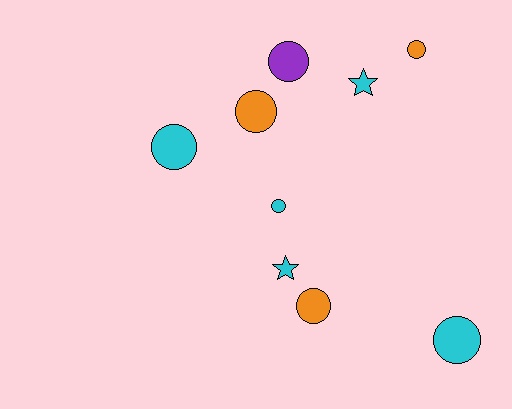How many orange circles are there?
There are 3 orange circles.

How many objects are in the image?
There are 9 objects.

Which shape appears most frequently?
Circle, with 7 objects.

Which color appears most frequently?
Cyan, with 5 objects.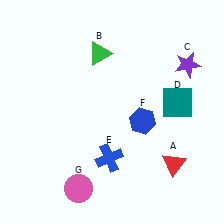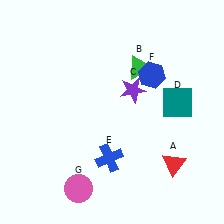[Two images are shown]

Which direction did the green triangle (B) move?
The green triangle (B) moved right.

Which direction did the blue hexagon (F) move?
The blue hexagon (F) moved up.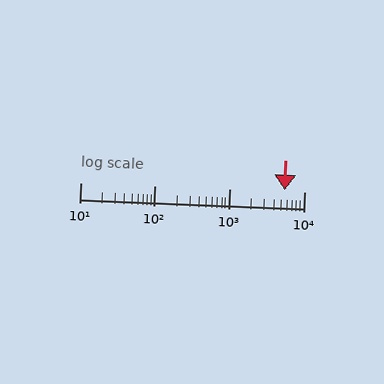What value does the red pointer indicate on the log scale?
The pointer indicates approximately 5500.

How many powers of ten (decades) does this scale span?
The scale spans 3 decades, from 10 to 10000.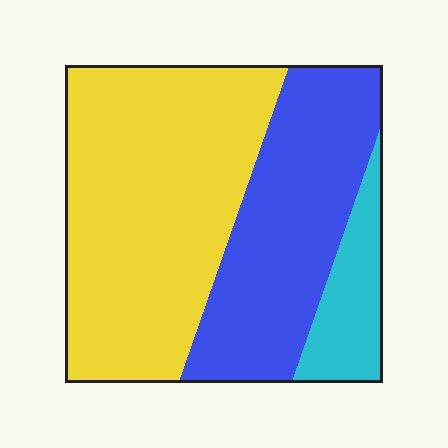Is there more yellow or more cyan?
Yellow.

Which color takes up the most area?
Yellow, at roughly 55%.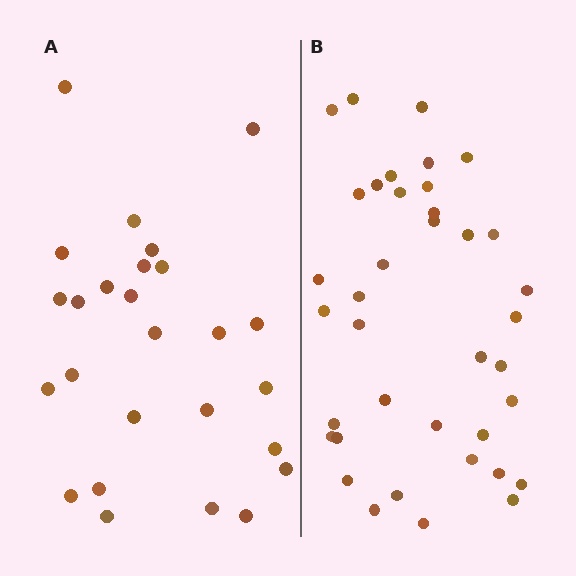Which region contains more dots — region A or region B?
Region B (the right region) has more dots.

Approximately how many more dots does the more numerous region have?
Region B has roughly 12 or so more dots than region A.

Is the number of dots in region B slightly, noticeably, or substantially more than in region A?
Region B has substantially more. The ratio is roughly 1.5 to 1.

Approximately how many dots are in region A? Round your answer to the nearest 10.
About 30 dots. (The exact count is 26, which rounds to 30.)